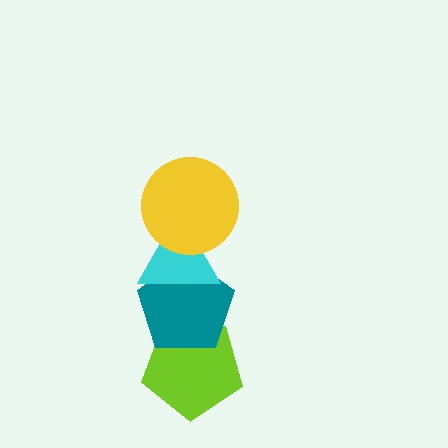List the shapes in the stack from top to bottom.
From top to bottom: the yellow circle, the cyan triangle, the teal pentagon, the lime pentagon.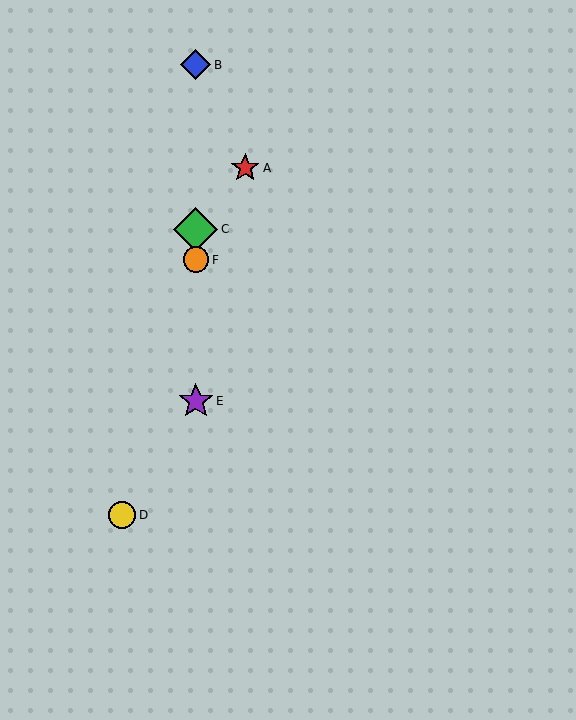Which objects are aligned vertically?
Objects B, C, E, F are aligned vertically.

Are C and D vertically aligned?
No, C is at x≈196 and D is at x≈122.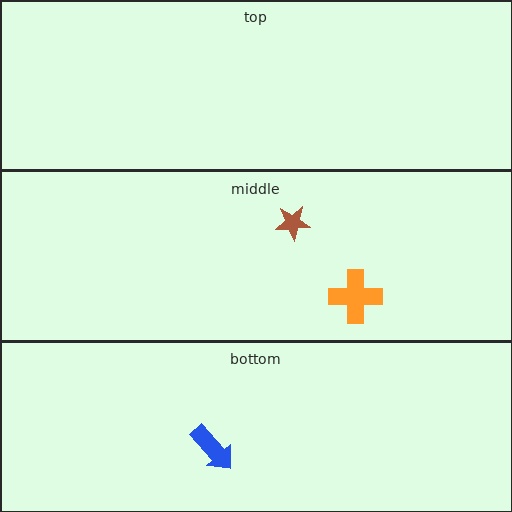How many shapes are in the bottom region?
1.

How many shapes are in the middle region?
2.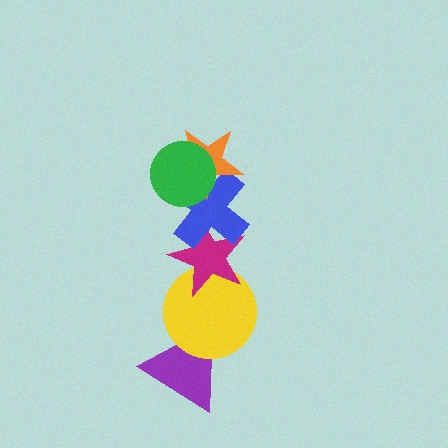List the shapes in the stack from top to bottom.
From top to bottom: the green circle, the orange star, the blue cross, the magenta star, the yellow circle, the purple triangle.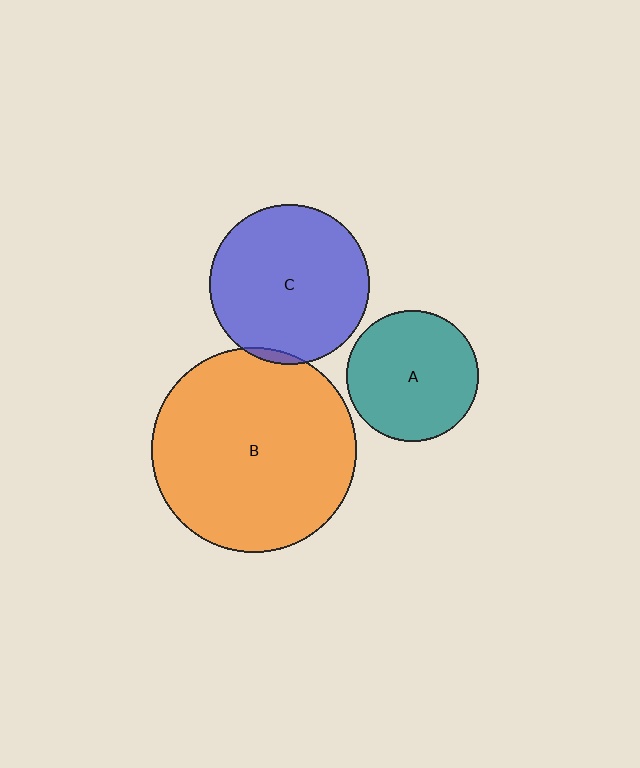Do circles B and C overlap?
Yes.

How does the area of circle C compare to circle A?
Approximately 1.5 times.